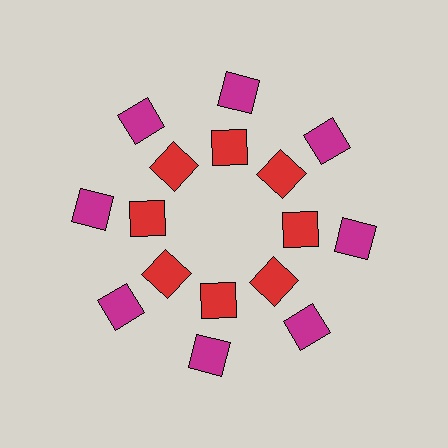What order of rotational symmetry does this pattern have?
This pattern has 8-fold rotational symmetry.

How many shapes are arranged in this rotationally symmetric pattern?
There are 16 shapes, arranged in 8 groups of 2.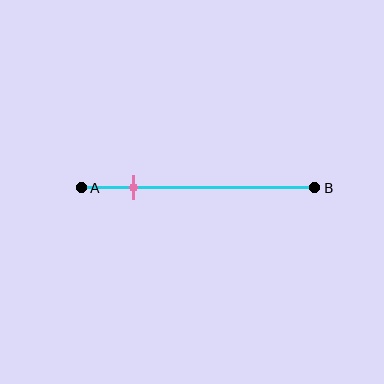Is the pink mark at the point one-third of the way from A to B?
No, the mark is at about 20% from A, not at the 33% one-third point.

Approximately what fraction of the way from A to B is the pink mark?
The pink mark is approximately 20% of the way from A to B.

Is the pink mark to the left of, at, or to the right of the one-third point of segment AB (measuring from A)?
The pink mark is to the left of the one-third point of segment AB.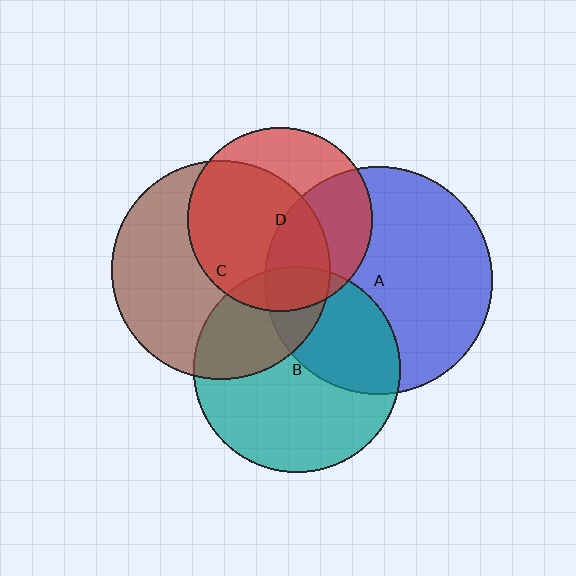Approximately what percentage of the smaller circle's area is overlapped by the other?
Approximately 30%.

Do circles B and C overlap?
Yes.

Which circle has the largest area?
Circle A (blue).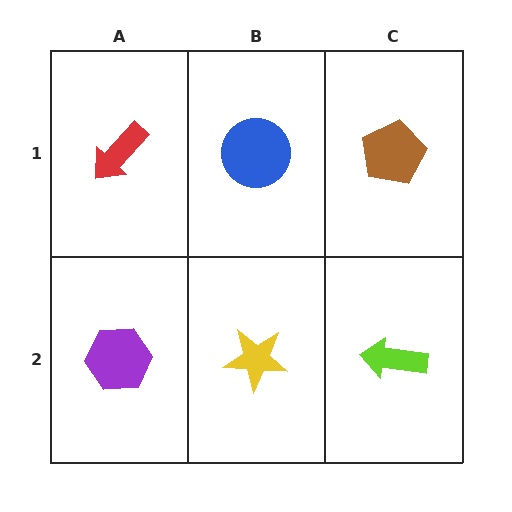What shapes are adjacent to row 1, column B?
A yellow star (row 2, column B), a red arrow (row 1, column A), a brown pentagon (row 1, column C).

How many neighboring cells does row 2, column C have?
2.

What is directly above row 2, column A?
A red arrow.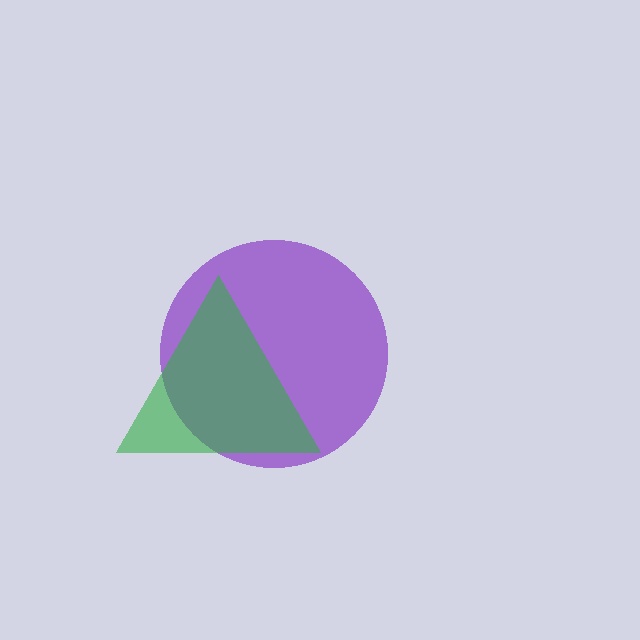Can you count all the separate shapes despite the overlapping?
Yes, there are 2 separate shapes.